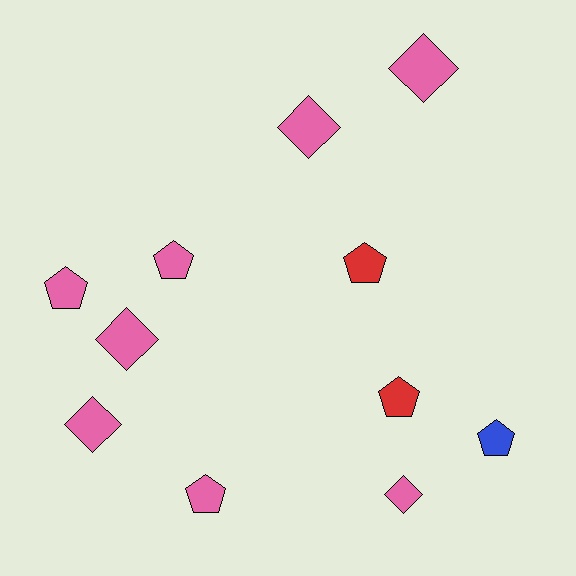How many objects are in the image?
There are 11 objects.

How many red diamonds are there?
There are no red diamonds.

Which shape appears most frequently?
Pentagon, with 6 objects.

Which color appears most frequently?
Pink, with 8 objects.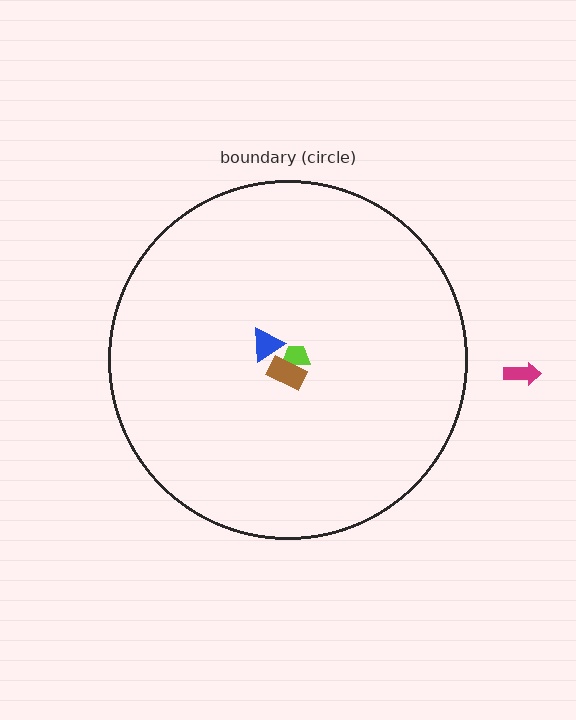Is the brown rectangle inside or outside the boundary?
Inside.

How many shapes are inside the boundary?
3 inside, 1 outside.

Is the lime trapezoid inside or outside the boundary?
Inside.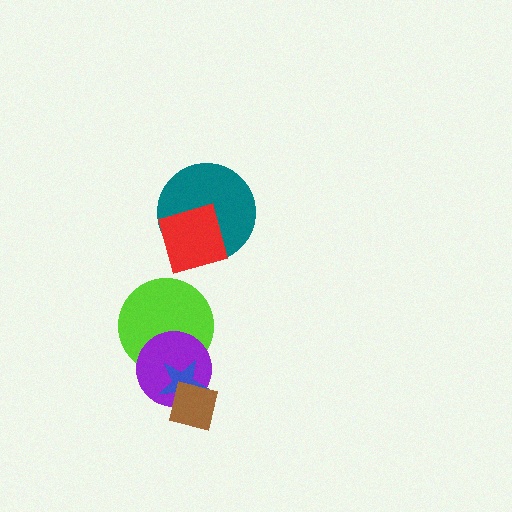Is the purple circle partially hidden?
Yes, it is partially covered by another shape.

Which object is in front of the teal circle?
The red square is in front of the teal circle.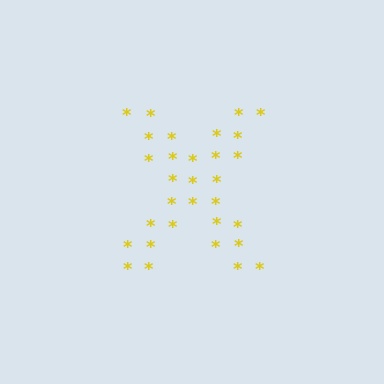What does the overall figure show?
The overall figure shows the letter X.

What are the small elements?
The small elements are asterisks.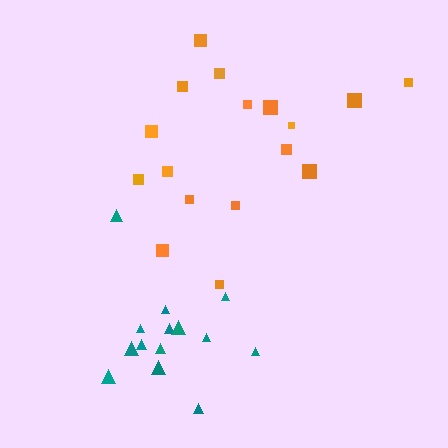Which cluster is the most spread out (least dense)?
Orange.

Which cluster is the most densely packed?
Teal.